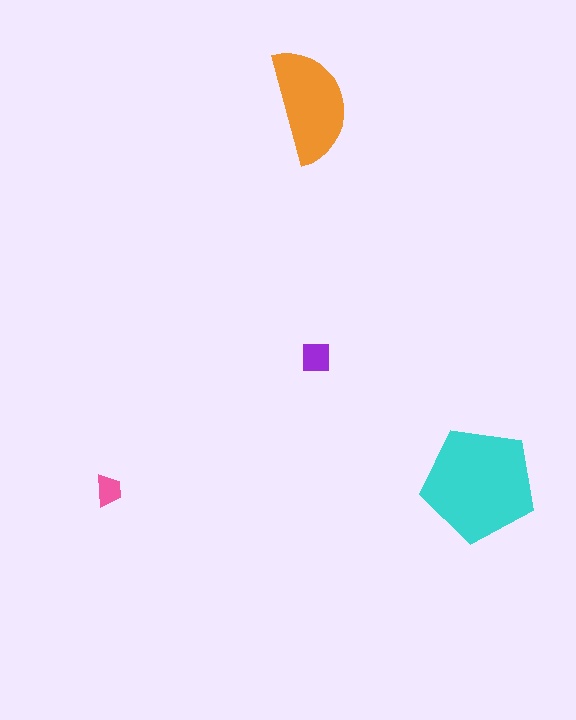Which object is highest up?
The orange semicircle is topmost.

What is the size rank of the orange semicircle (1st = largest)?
2nd.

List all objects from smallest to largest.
The pink trapezoid, the purple square, the orange semicircle, the cyan pentagon.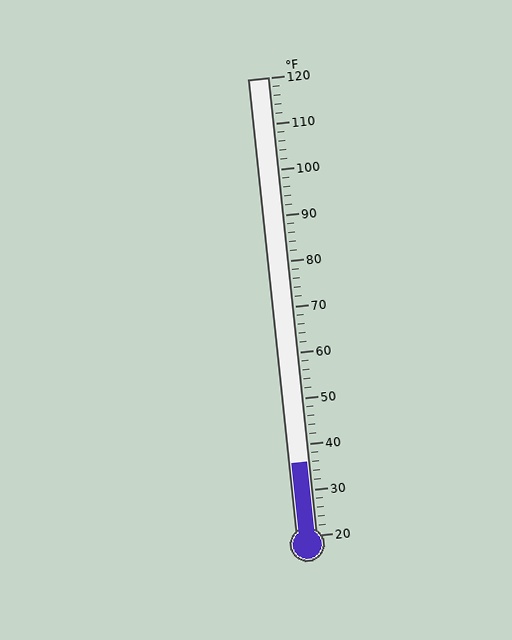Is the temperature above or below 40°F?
The temperature is below 40°F.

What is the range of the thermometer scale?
The thermometer scale ranges from 20°F to 120°F.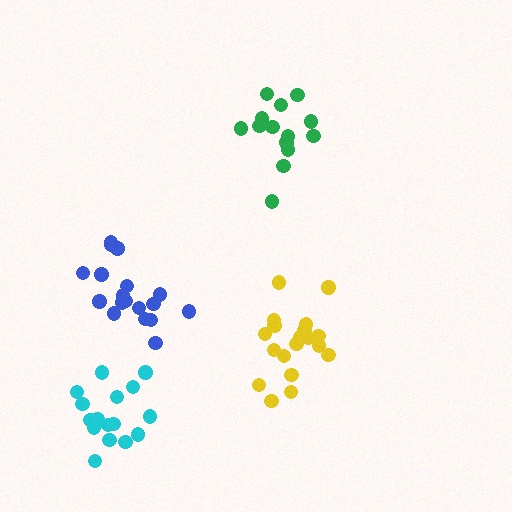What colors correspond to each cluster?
The clusters are colored: green, yellow, cyan, blue.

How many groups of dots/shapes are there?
There are 4 groups.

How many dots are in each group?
Group 1: 14 dots, Group 2: 19 dots, Group 3: 17 dots, Group 4: 18 dots (68 total).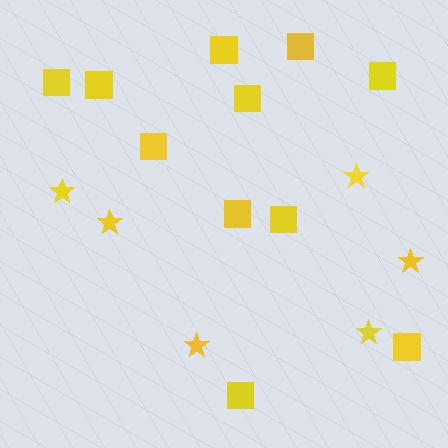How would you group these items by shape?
There are 2 groups: one group of stars (6) and one group of squares (11).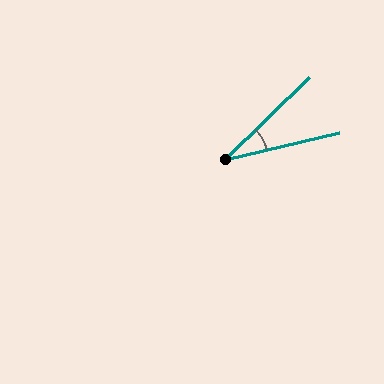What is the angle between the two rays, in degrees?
Approximately 31 degrees.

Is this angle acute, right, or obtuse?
It is acute.